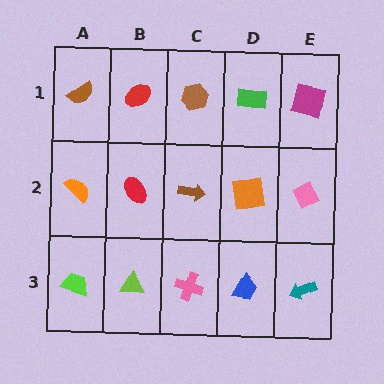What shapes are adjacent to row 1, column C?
A brown arrow (row 2, column C), a red ellipse (row 1, column B), a green rectangle (row 1, column D).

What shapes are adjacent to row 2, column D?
A green rectangle (row 1, column D), a blue trapezoid (row 3, column D), a brown arrow (row 2, column C), a pink diamond (row 2, column E).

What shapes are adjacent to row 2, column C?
A brown hexagon (row 1, column C), a pink cross (row 3, column C), a red ellipse (row 2, column B), an orange square (row 2, column D).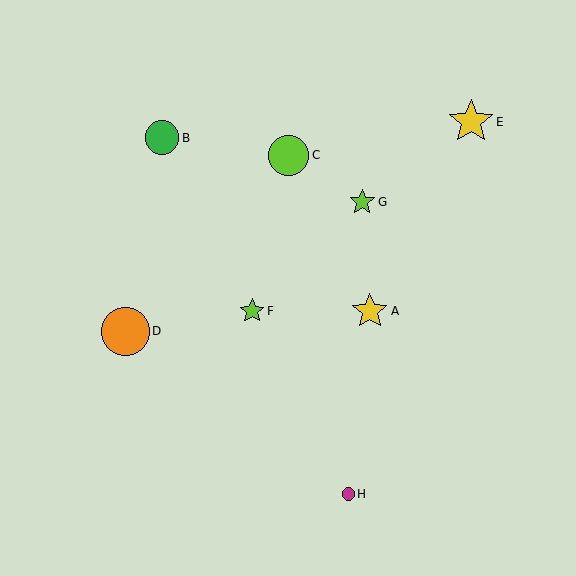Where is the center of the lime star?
The center of the lime star is at (252, 311).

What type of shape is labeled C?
Shape C is a lime circle.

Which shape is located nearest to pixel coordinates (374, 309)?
The yellow star (labeled A) at (370, 311) is nearest to that location.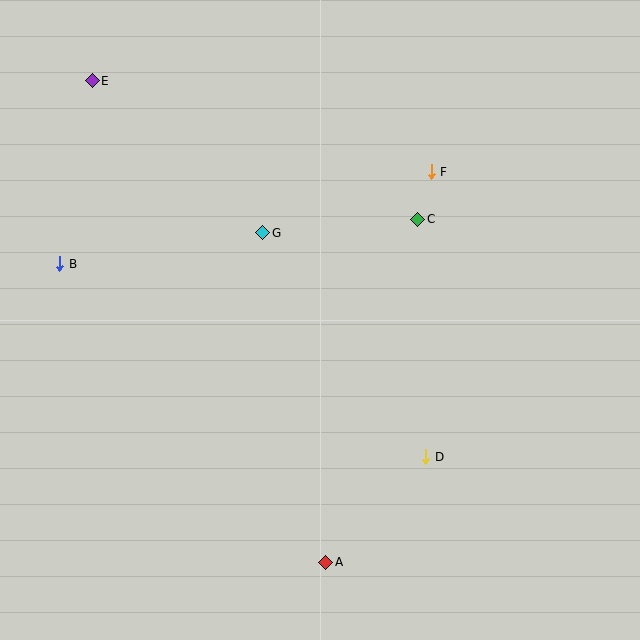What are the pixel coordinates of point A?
Point A is at (326, 562).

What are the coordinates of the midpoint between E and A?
The midpoint between E and A is at (209, 322).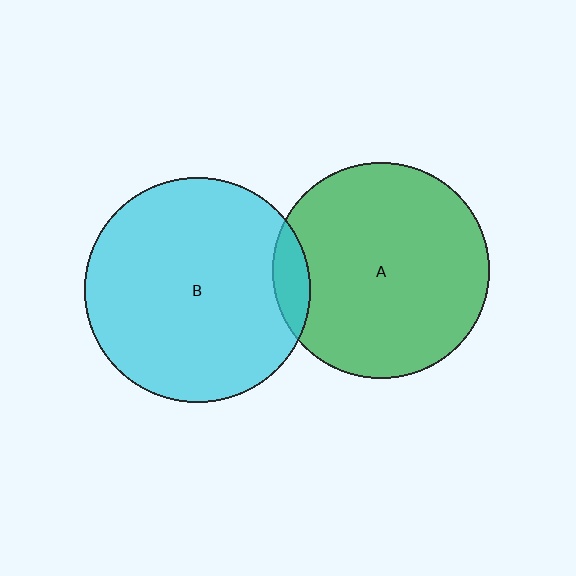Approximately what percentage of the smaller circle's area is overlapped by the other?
Approximately 10%.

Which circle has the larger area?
Circle B (cyan).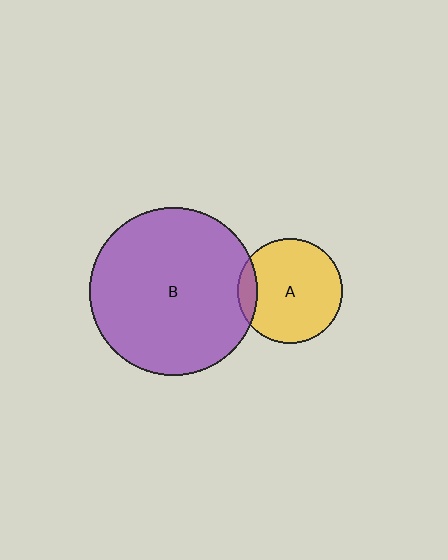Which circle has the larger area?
Circle B (purple).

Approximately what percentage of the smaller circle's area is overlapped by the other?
Approximately 10%.